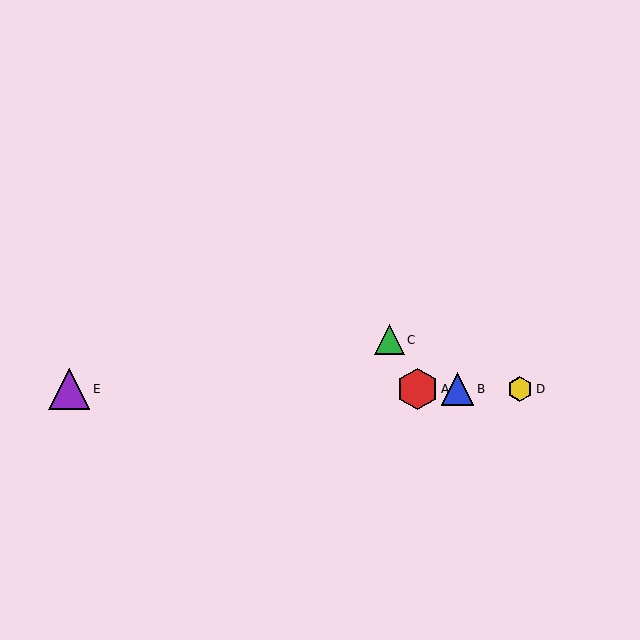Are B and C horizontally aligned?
No, B is at y≈389 and C is at y≈340.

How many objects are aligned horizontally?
4 objects (A, B, D, E) are aligned horizontally.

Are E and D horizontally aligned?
Yes, both are at y≈389.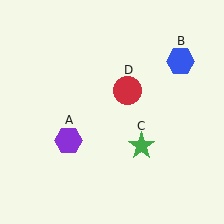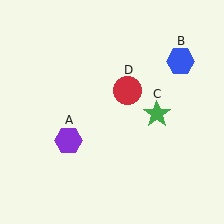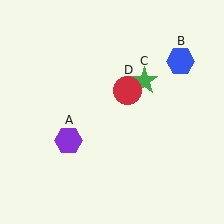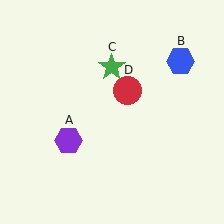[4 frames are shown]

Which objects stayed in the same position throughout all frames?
Purple hexagon (object A) and blue hexagon (object B) and red circle (object D) remained stationary.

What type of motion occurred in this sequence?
The green star (object C) rotated counterclockwise around the center of the scene.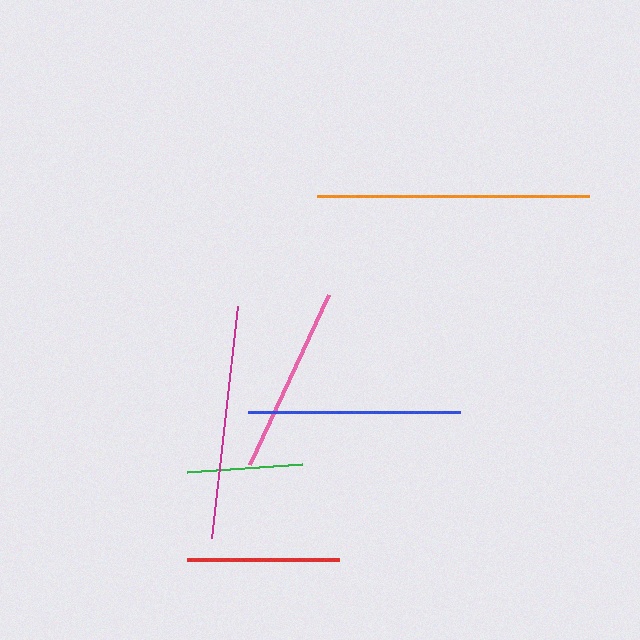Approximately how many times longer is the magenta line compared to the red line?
The magenta line is approximately 1.5 times the length of the red line.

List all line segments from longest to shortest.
From longest to shortest: orange, magenta, blue, pink, red, green.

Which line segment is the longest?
The orange line is the longest at approximately 272 pixels.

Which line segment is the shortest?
The green line is the shortest at approximately 115 pixels.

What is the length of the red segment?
The red segment is approximately 152 pixels long.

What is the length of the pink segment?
The pink segment is approximately 188 pixels long.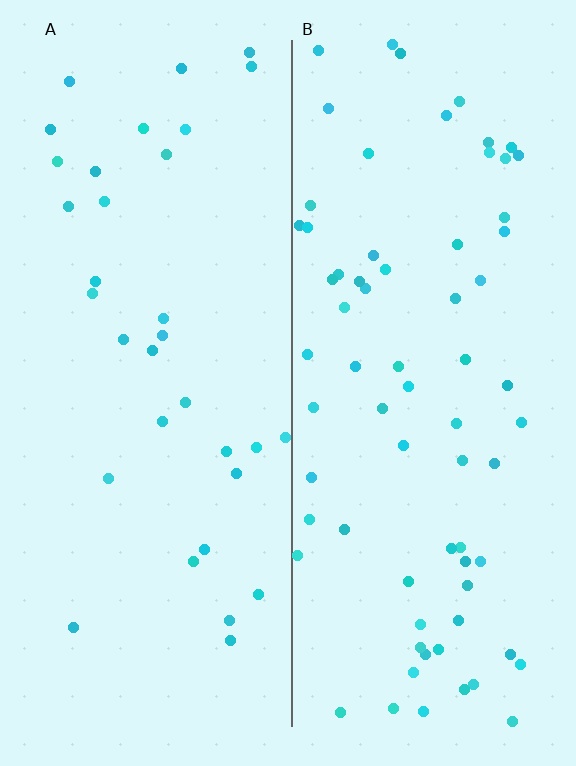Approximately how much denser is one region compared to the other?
Approximately 2.1× — region B over region A.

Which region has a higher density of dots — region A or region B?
B (the right).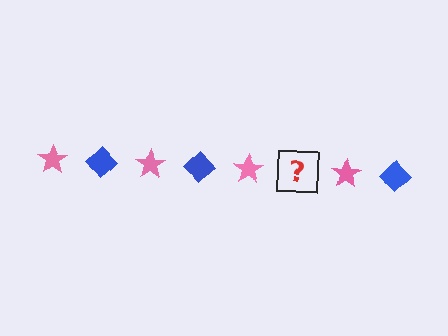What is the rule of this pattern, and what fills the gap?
The rule is that the pattern alternates between pink star and blue diamond. The gap should be filled with a blue diamond.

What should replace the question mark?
The question mark should be replaced with a blue diamond.